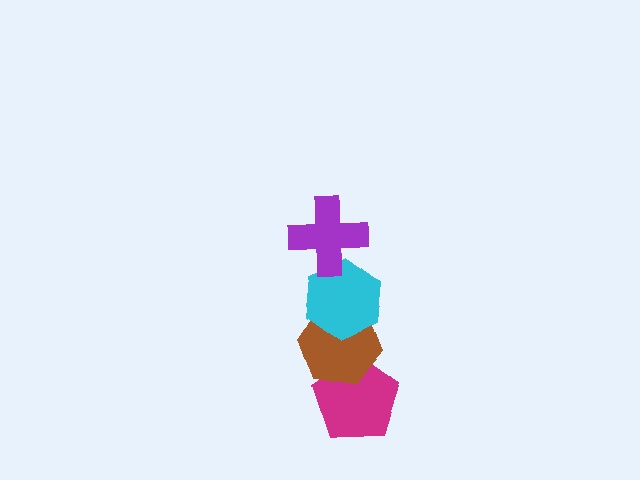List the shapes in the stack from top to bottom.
From top to bottom: the purple cross, the cyan hexagon, the brown hexagon, the magenta pentagon.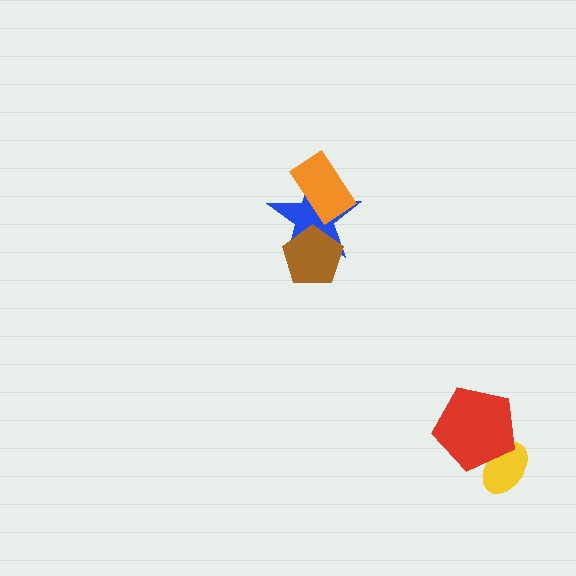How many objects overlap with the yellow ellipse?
1 object overlaps with the yellow ellipse.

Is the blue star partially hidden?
Yes, it is partially covered by another shape.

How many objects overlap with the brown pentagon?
1 object overlaps with the brown pentagon.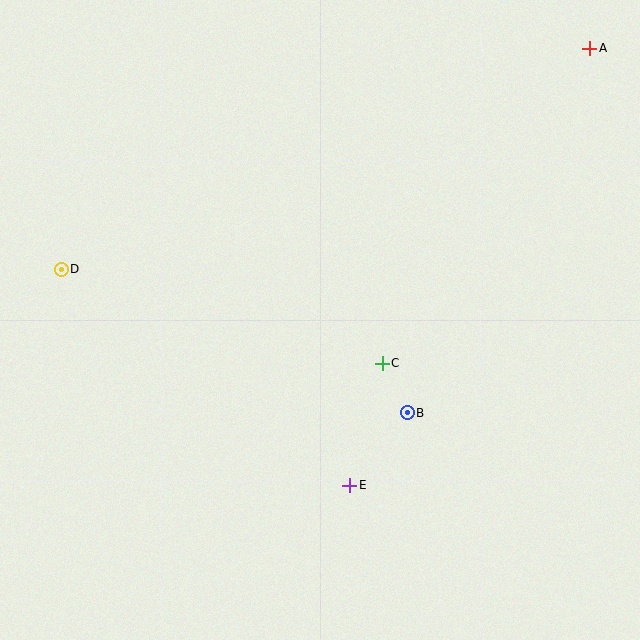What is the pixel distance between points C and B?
The distance between C and B is 55 pixels.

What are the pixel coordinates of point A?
Point A is at (590, 48).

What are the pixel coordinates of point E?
Point E is at (350, 485).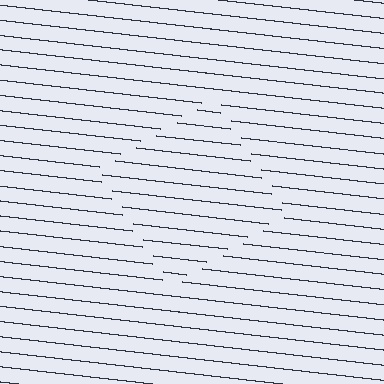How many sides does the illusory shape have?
4 sides — the line-ends trace a square.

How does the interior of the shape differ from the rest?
The interior of the shape contains the same grating, shifted by half a period — the contour is defined by the phase discontinuity where line-ends from the inner and outer gratings abut.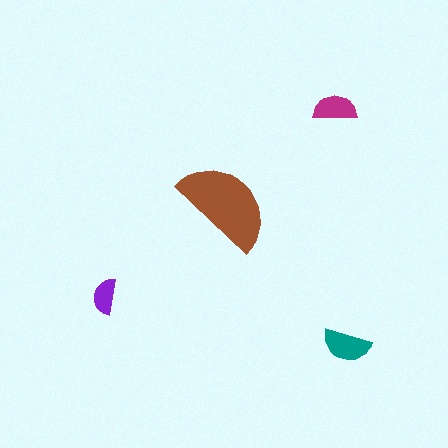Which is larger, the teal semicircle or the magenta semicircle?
The teal one.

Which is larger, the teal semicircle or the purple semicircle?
The teal one.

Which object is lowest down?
The teal semicircle is bottommost.